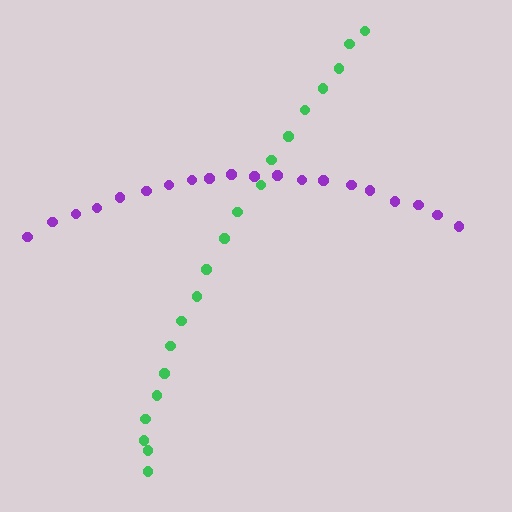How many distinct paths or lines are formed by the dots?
There are 2 distinct paths.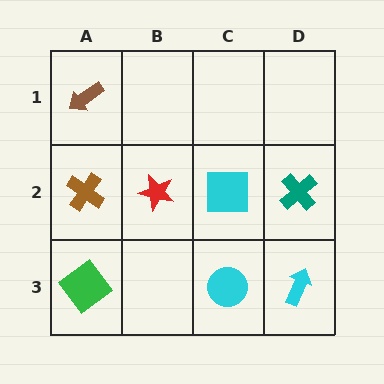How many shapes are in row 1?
1 shape.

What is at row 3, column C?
A cyan circle.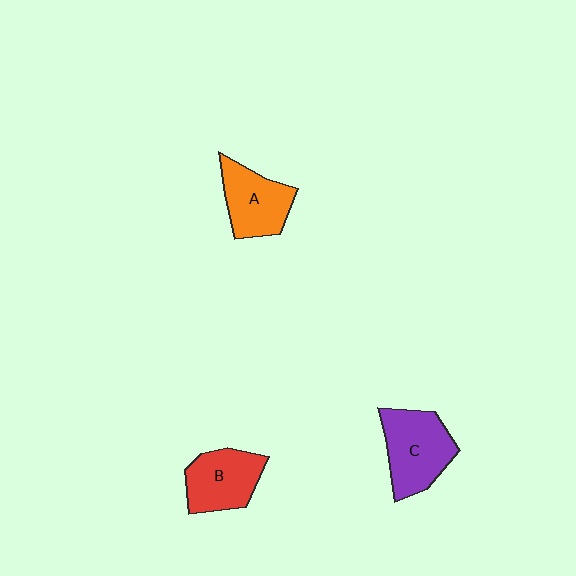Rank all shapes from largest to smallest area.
From largest to smallest: C (purple), A (orange), B (red).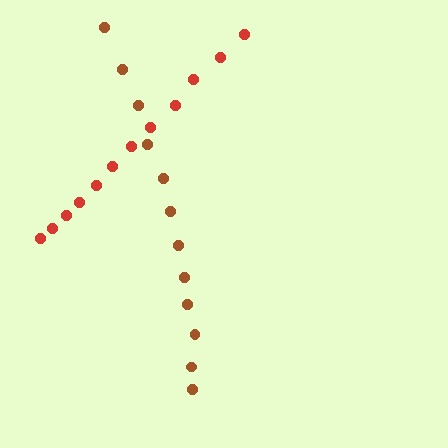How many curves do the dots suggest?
There are 2 distinct paths.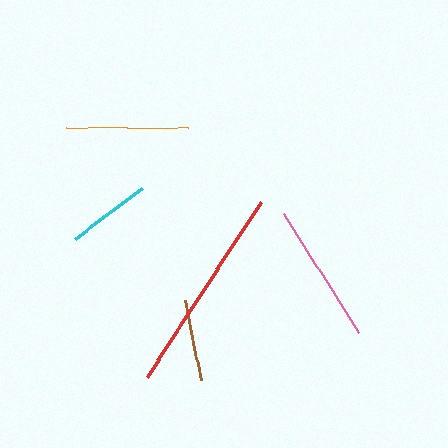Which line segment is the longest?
The red line is the longest at approximately 210 pixels.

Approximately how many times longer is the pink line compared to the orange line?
The pink line is approximately 1.1 times the length of the orange line.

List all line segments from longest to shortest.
From longest to shortest: red, pink, orange, cyan, brown.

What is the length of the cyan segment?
The cyan segment is approximately 83 pixels long.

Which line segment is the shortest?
The brown line is the shortest at approximately 81 pixels.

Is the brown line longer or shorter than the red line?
The red line is longer than the brown line.